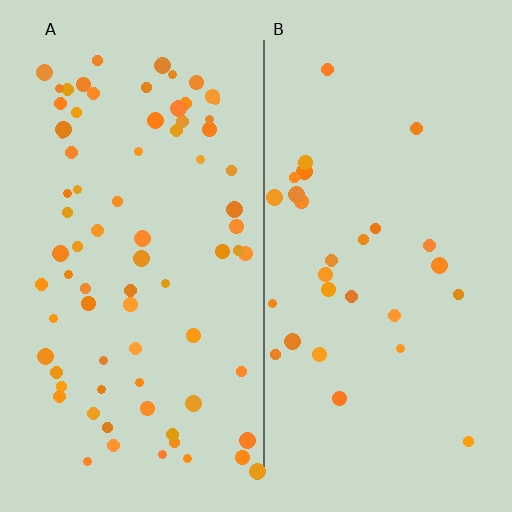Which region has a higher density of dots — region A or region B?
A (the left).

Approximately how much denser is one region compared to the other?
Approximately 2.7× — region A over region B.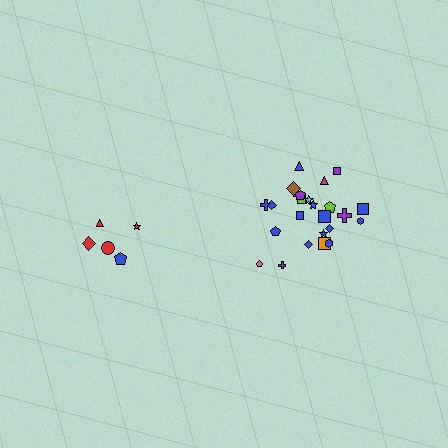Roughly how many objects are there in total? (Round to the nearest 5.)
Roughly 30 objects in total.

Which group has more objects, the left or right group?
The right group.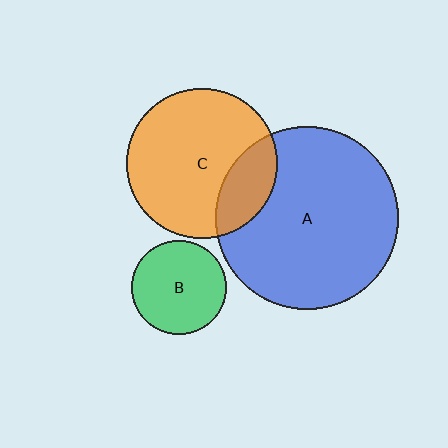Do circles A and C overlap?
Yes.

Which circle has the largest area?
Circle A (blue).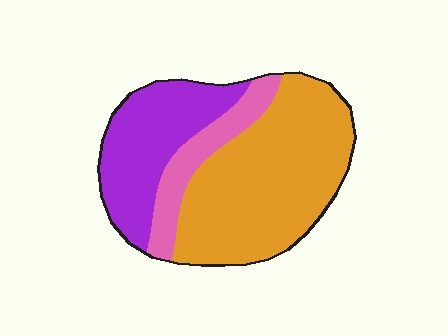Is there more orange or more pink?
Orange.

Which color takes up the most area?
Orange, at roughly 55%.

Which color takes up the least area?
Pink, at roughly 15%.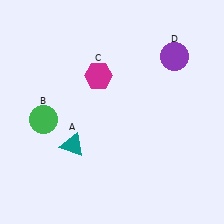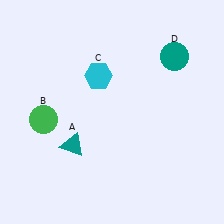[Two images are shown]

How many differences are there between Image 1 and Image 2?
There are 2 differences between the two images.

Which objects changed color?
C changed from magenta to cyan. D changed from purple to teal.